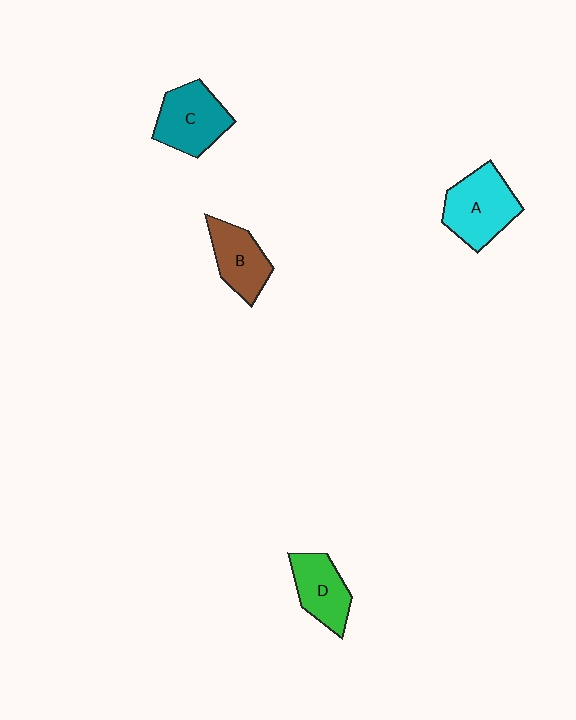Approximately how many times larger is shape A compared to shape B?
Approximately 1.3 times.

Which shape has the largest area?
Shape A (cyan).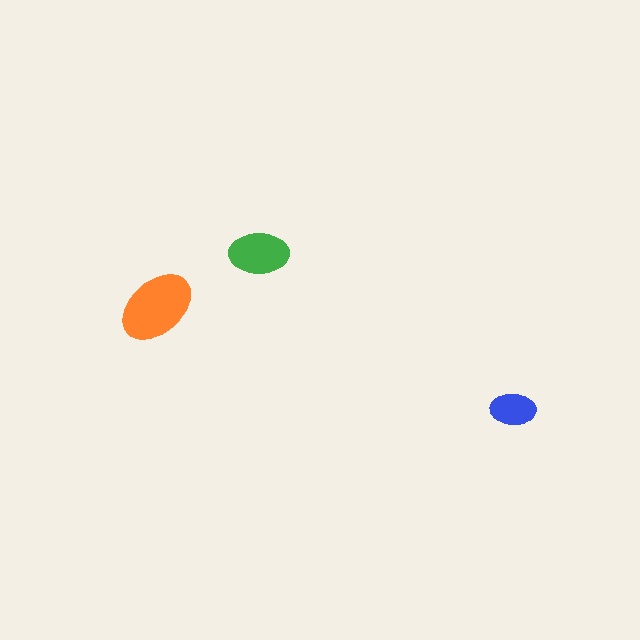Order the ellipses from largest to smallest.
the orange one, the green one, the blue one.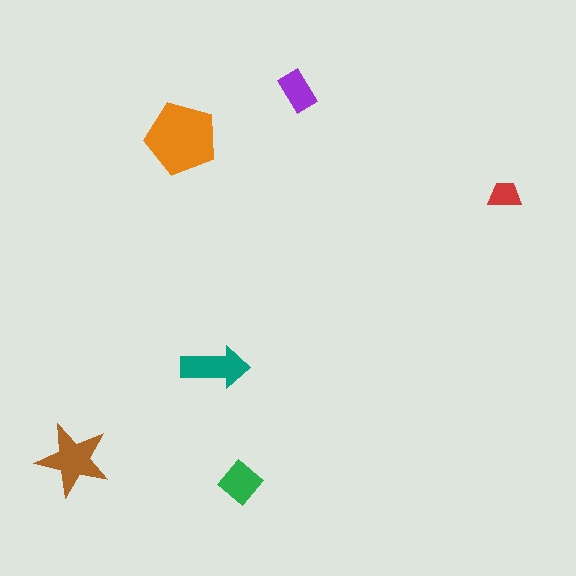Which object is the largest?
The orange pentagon.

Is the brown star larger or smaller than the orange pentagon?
Smaller.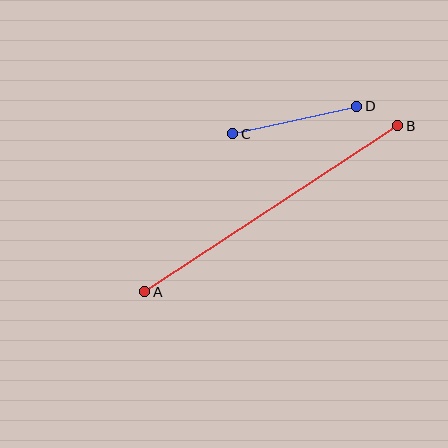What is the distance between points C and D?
The distance is approximately 127 pixels.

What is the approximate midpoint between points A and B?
The midpoint is at approximately (271, 209) pixels.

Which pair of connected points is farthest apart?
Points A and B are farthest apart.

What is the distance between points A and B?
The distance is approximately 303 pixels.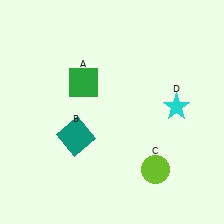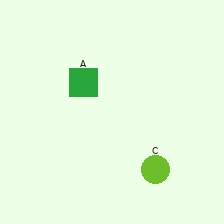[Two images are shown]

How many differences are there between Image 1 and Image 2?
There are 2 differences between the two images.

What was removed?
The cyan star (D), the teal square (B) were removed in Image 2.